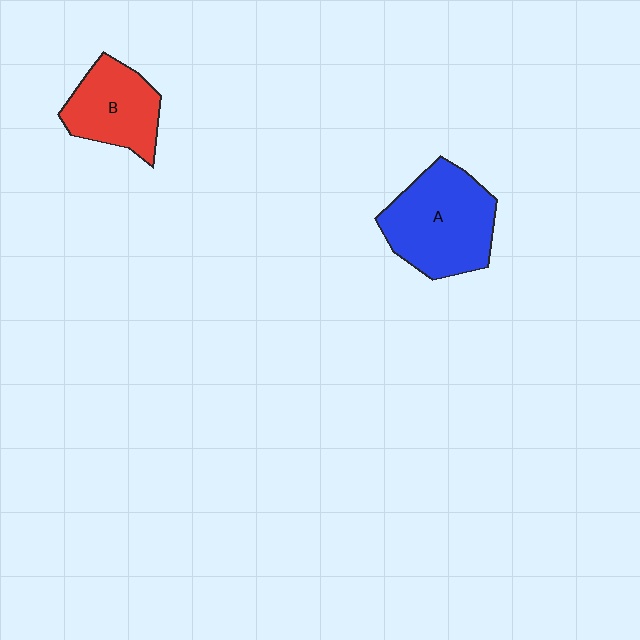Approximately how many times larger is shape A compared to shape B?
Approximately 1.4 times.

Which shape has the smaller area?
Shape B (red).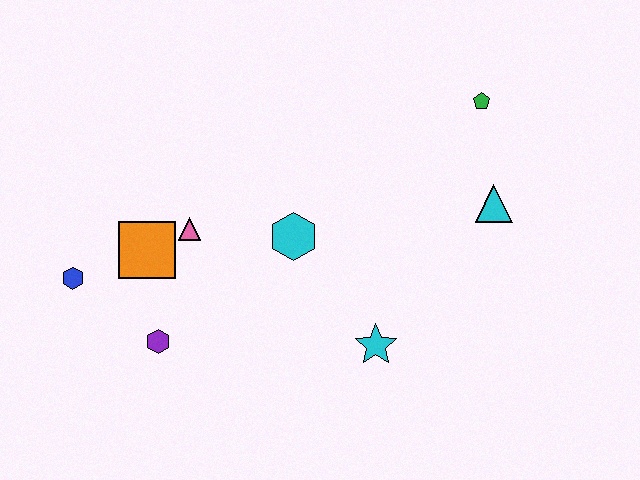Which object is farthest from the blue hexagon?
The green pentagon is farthest from the blue hexagon.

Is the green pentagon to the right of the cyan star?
Yes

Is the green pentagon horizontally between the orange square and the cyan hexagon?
No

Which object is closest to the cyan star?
The cyan hexagon is closest to the cyan star.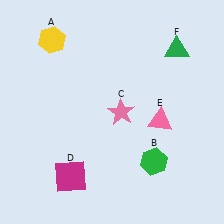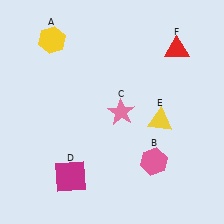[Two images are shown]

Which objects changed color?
B changed from green to pink. E changed from pink to yellow. F changed from green to red.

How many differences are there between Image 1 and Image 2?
There are 3 differences between the two images.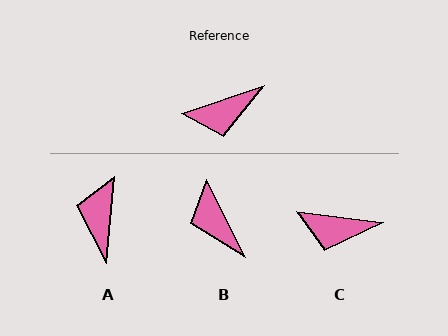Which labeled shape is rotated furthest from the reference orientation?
A, about 114 degrees away.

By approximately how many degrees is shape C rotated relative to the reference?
Approximately 26 degrees clockwise.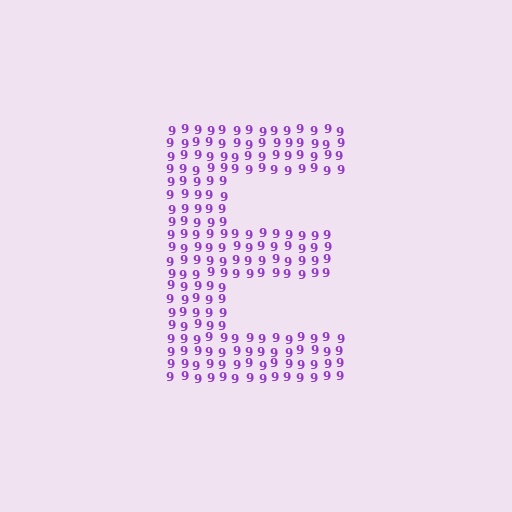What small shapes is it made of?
It is made of small digit 9's.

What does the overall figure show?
The overall figure shows the letter E.